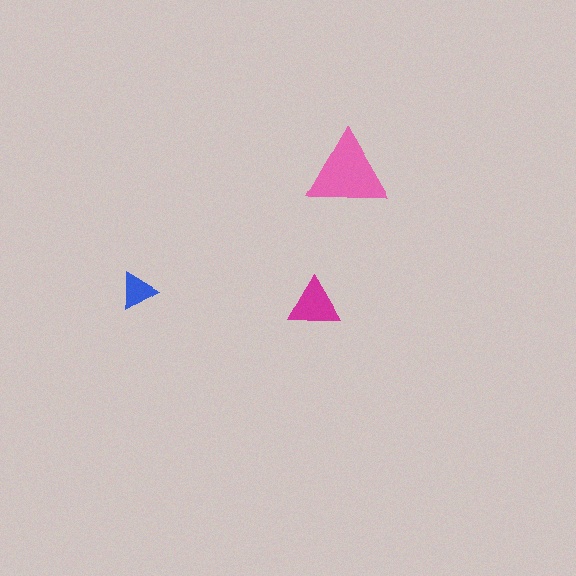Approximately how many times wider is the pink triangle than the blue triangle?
About 2 times wider.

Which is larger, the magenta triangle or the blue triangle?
The magenta one.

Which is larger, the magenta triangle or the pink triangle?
The pink one.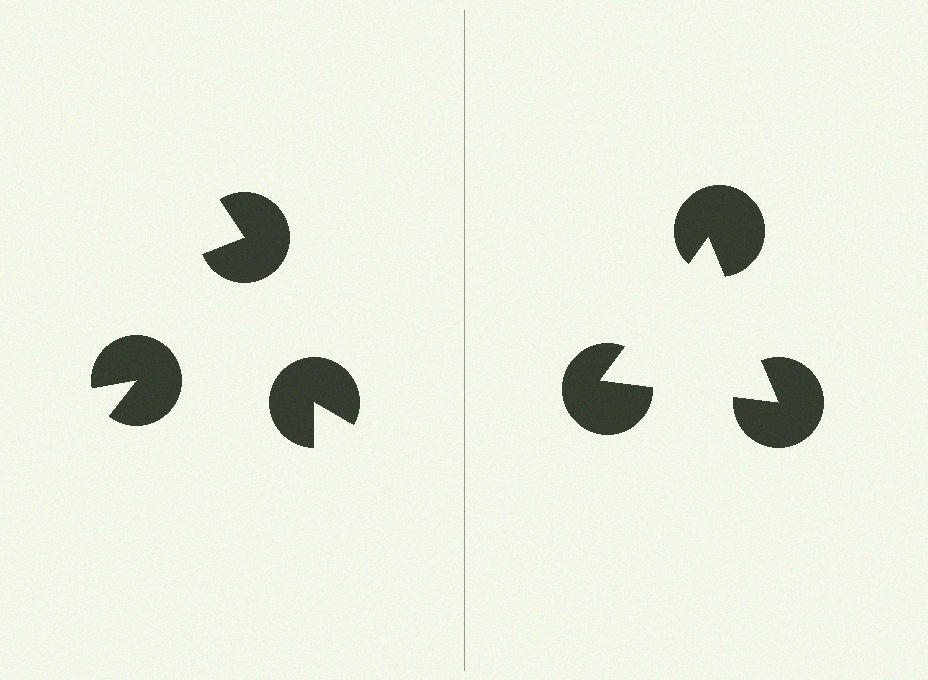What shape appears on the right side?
An illusory triangle.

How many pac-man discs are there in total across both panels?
6 — 3 on each side.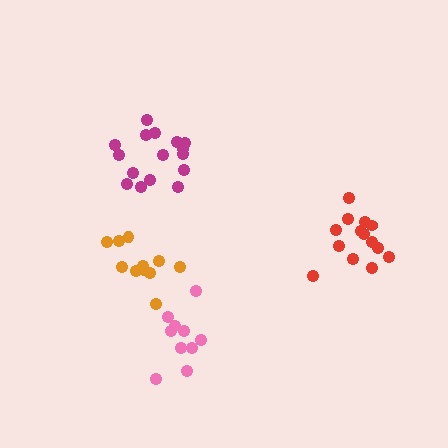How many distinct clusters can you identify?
There are 4 distinct clusters.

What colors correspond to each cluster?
The clusters are colored: red, pink, magenta, orange.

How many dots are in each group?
Group 1: 14 dots, Group 2: 10 dots, Group 3: 16 dots, Group 4: 11 dots (51 total).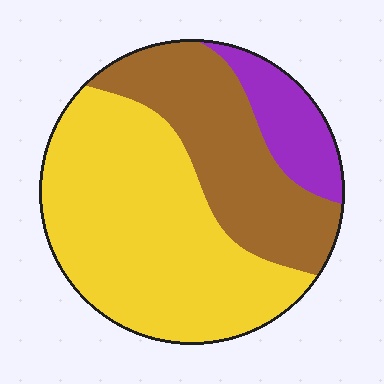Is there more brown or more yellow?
Yellow.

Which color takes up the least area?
Purple, at roughly 10%.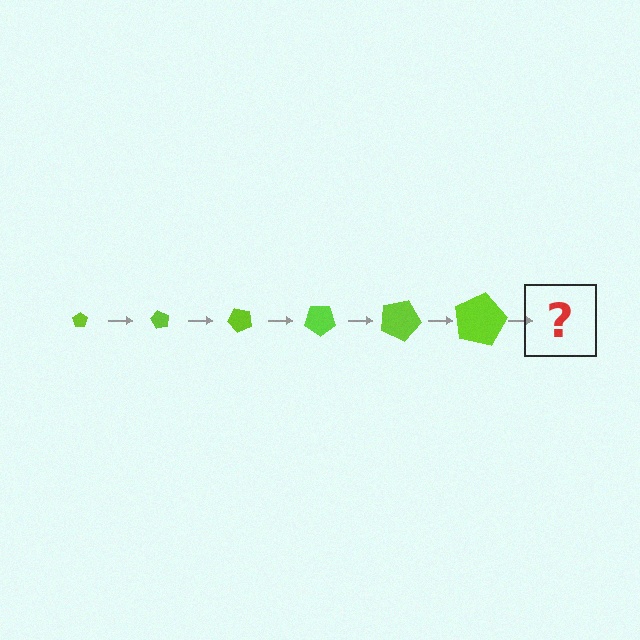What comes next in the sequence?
The next element should be a pentagon, larger than the previous one and rotated 360 degrees from the start.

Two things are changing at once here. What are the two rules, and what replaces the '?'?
The two rules are that the pentagon grows larger each step and it rotates 60 degrees each step. The '?' should be a pentagon, larger than the previous one and rotated 360 degrees from the start.